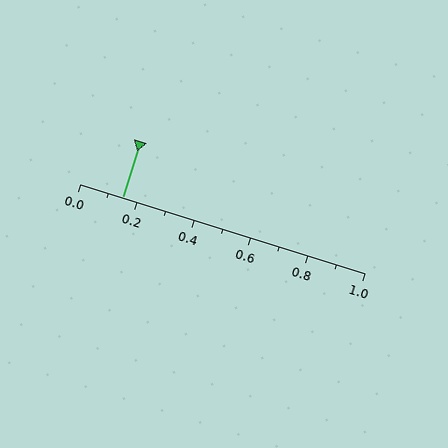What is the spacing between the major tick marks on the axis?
The major ticks are spaced 0.2 apart.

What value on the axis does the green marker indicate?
The marker indicates approximately 0.15.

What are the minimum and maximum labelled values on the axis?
The axis runs from 0.0 to 1.0.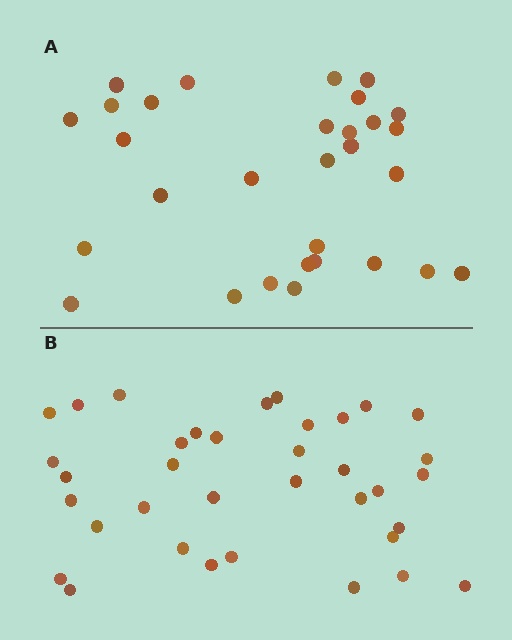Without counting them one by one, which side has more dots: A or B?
Region B (the bottom region) has more dots.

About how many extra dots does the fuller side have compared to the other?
Region B has about 6 more dots than region A.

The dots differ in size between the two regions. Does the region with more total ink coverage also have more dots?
No. Region A has more total ink coverage because its dots are larger, but region B actually contains more individual dots. Total area can be misleading — the number of items is what matters here.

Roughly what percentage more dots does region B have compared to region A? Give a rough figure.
About 20% more.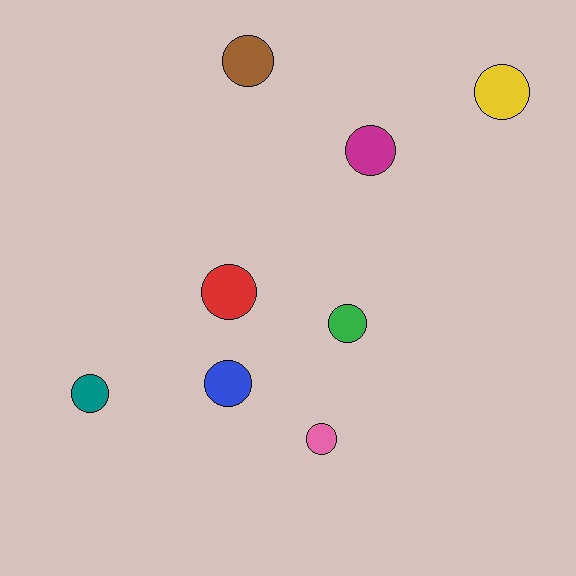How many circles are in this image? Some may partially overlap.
There are 8 circles.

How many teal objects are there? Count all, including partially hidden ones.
There is 1 teal object.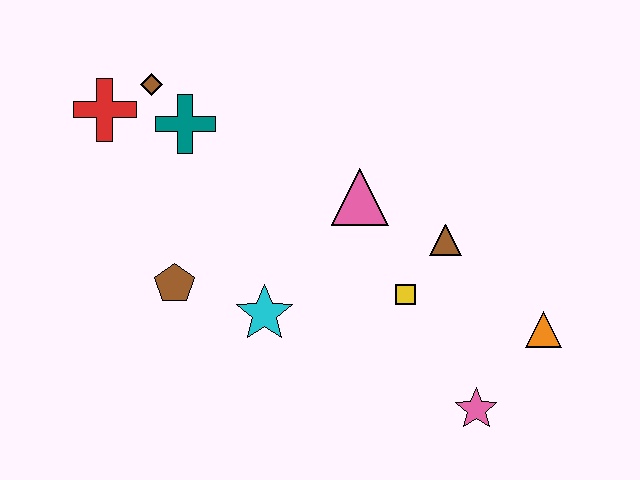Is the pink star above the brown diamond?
No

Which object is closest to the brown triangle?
The yellow square is closest to the brown triangle.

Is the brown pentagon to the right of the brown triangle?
No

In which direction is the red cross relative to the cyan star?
The red cross is above the cyan star.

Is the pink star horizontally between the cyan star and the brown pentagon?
No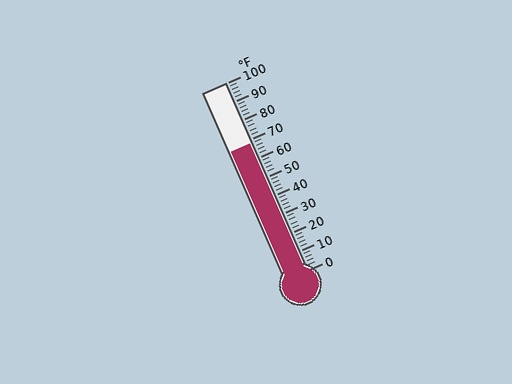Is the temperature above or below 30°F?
The temperature is above 30°F.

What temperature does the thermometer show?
The thermometer shows approximately 68°F.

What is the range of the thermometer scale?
The thermometer scale ranges from 0°F to 100°F.